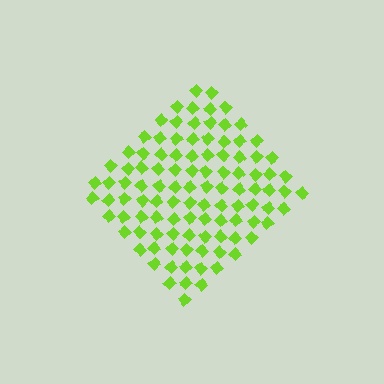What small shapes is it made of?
It is made of small diamonds.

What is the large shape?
The large shape is a diamond.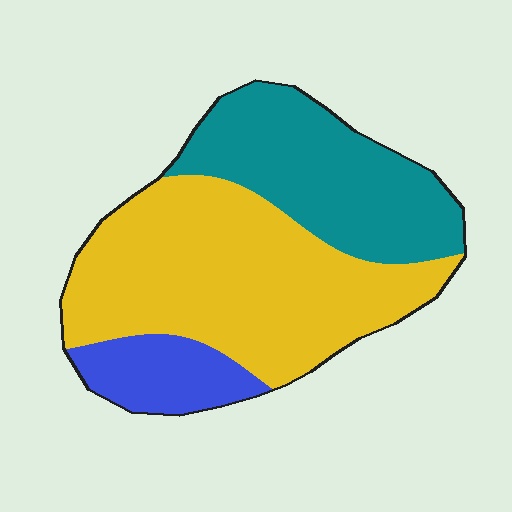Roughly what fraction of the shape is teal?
Teal takes up about one third (1/3) of the shape.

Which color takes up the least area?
Blue, at roughly 15%.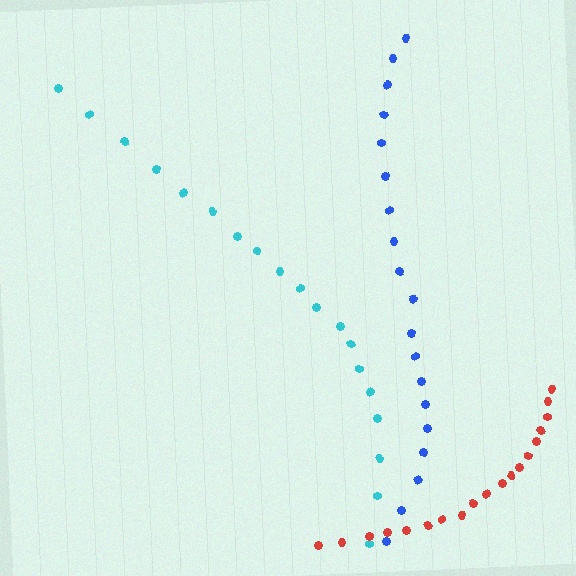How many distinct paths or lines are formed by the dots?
There are 3 distinct paths.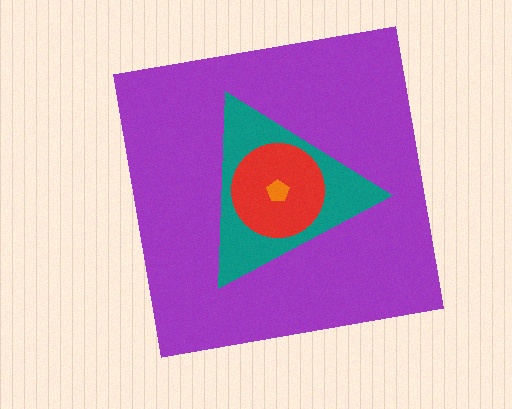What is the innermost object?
The orange pentagon.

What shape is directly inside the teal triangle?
The red circle.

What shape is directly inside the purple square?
The teal triangle.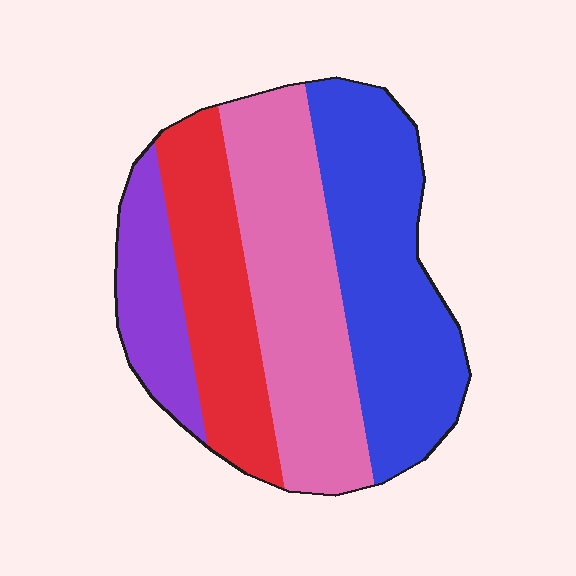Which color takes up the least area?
Purple, at roughly 15%.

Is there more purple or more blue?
Blue.